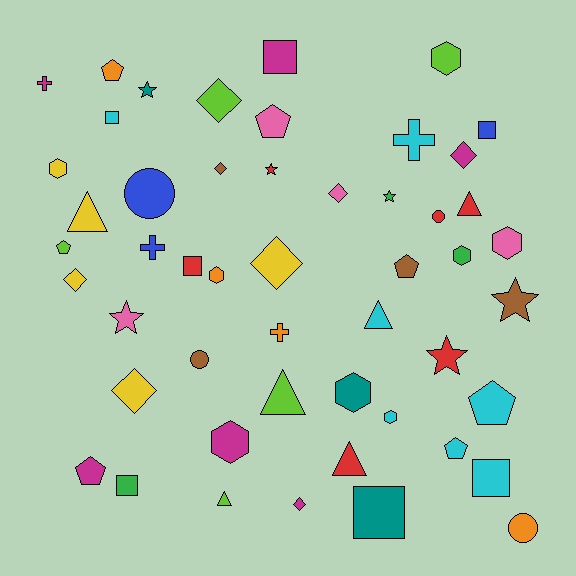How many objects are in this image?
There are 50 objects.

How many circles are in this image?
There are 4 circles.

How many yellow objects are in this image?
There are 5 yellow objects.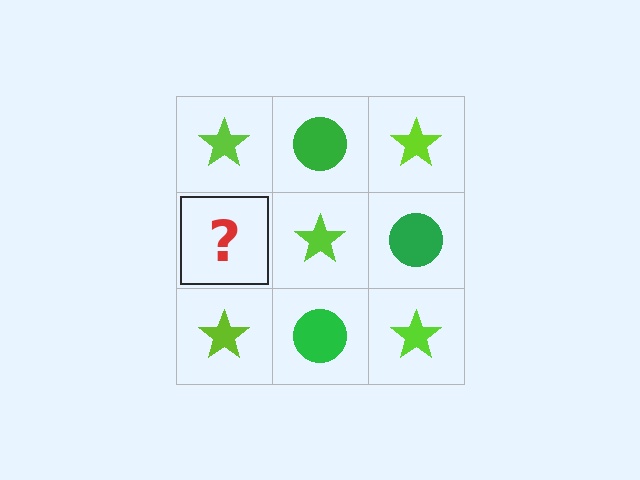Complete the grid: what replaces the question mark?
The question mark should be replaced with a green circle.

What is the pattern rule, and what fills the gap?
The rule is that it alternates lime star and green circle in a checkerboard pattern. The gap should be filled with a green circle.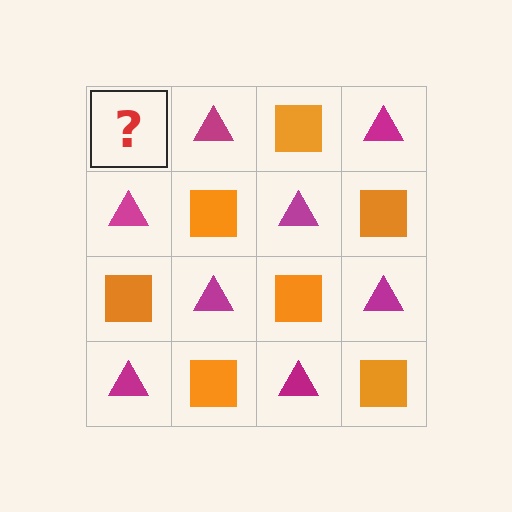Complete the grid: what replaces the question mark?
The question mark should be replaced with an orange square.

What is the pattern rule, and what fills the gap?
The rule is that it alternates orange square and magenta triangle in a checkerboard pattern. The gap should be filled with an orange square.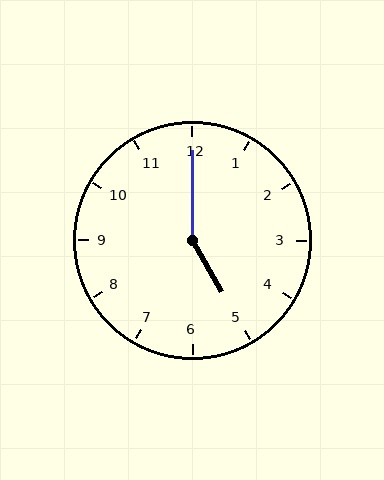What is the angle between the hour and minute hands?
Approximately 150 degrees.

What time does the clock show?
5:00.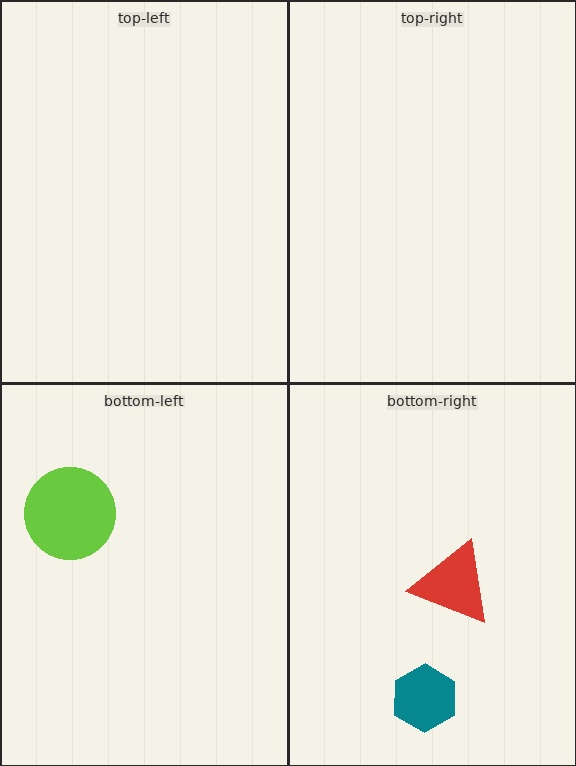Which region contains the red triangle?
The bottom-right region.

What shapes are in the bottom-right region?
The red triangle, the teal hexagon.